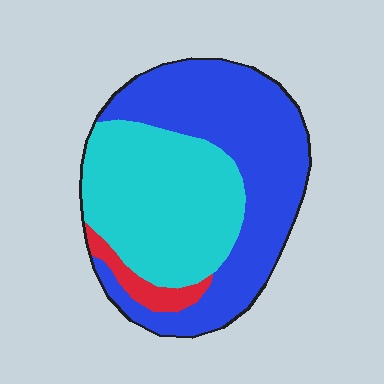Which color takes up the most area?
Blue, at roughly 50%.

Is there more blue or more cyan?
Blue.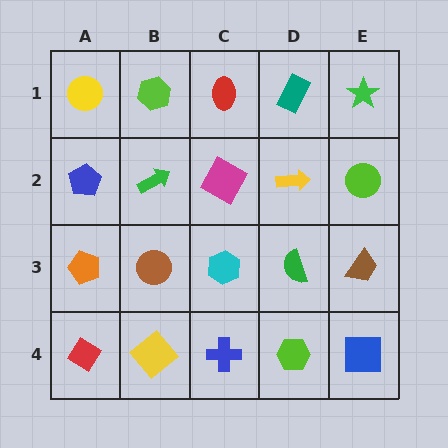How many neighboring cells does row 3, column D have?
4.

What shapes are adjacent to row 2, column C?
A red ellipse (row 1, column C), a cyan hexagon (row 3, column C), a green arrow (row 2, column B), a yellow arrow (row 2, column D).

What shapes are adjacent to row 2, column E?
A green star (row 1, column E), a brown trapezoid (row 3, column E), a yellow arrow (row 2, column D).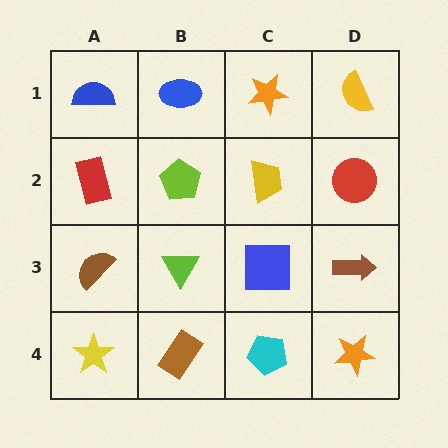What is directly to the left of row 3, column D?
A blue square.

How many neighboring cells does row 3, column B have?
4.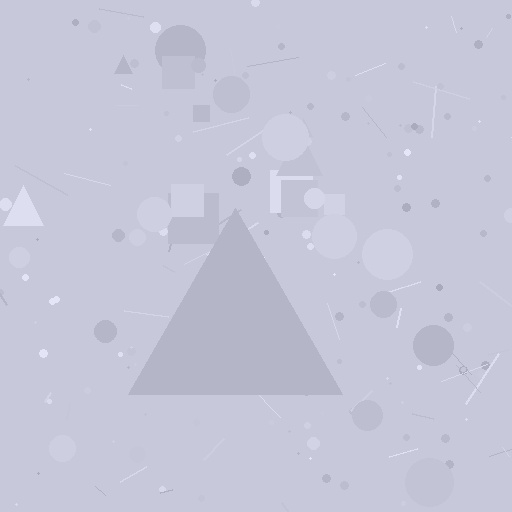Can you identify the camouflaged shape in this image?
The camouflaged shape is a triangle.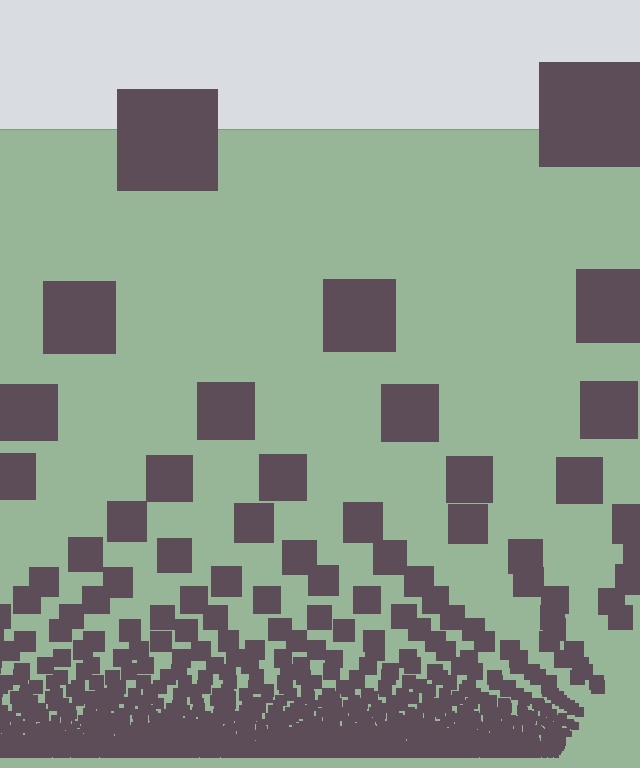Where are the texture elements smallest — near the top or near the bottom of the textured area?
Near the bottom.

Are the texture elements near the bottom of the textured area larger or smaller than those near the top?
Smaller. The gradient is inverted — elements near the bottom are smaller and denser.